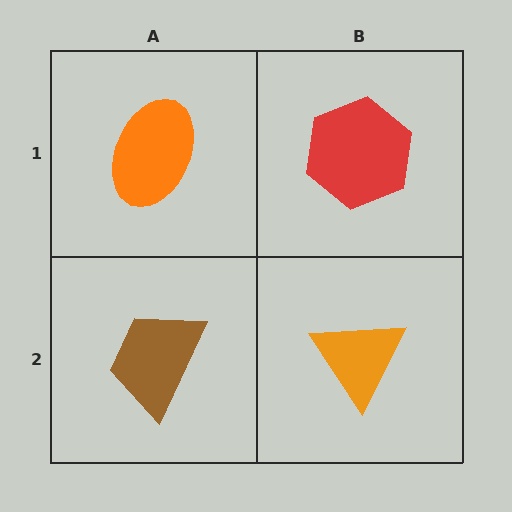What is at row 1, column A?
An orange ellipse.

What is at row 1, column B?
A red hexagon.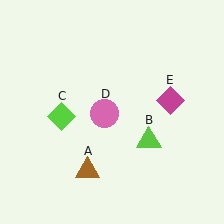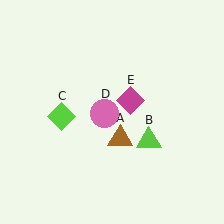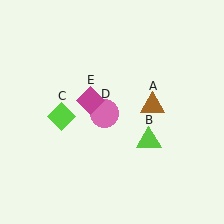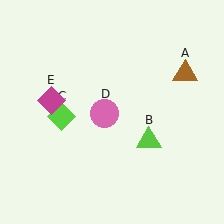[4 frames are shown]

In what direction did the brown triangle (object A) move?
The brown triangle (object A) moved up and to the right.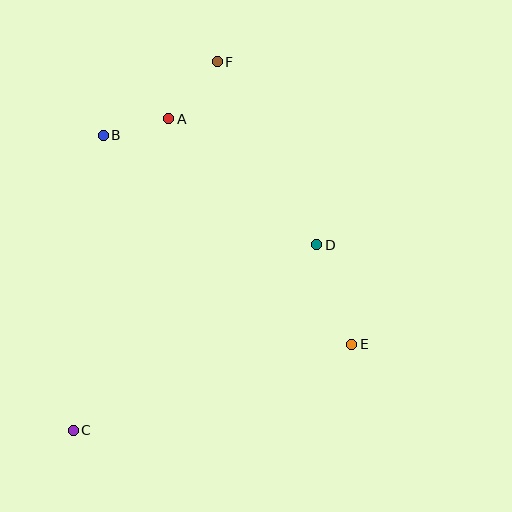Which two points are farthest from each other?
Points C and F are farthest from each other.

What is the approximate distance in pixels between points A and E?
The distance between A and E is approximately 291 pixels.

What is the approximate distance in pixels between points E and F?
The distance between E and F is approximately 313 pixels.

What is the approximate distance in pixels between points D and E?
The distance between D and E is approximately 106 pixels.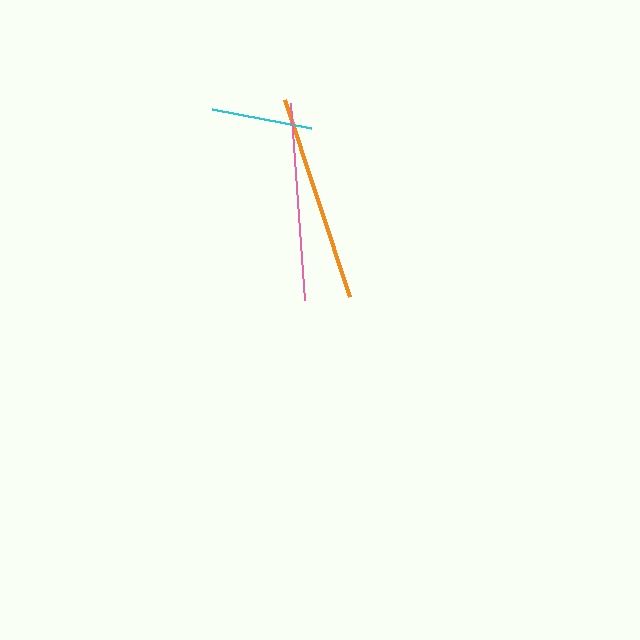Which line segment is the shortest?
The cyan line is the shortest at approximately 100 pixels.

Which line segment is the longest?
The orange line is the longest at approximately 208 pixels.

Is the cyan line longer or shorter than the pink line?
The pink line is longer than the cyan line.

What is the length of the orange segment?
The orange segment is approximately 208 pixels long.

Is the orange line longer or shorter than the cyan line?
The orange line is longer than the cyan line.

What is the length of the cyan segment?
The cyan segment is approximately 100 pixels long.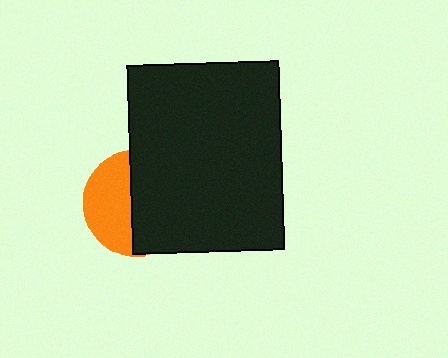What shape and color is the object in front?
The object in front is a black rectangle.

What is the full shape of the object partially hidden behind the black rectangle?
The partially hidden object is an orange circle.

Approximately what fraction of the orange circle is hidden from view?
Roughly 57% of the orange circle is hidden behind the black rectangle.